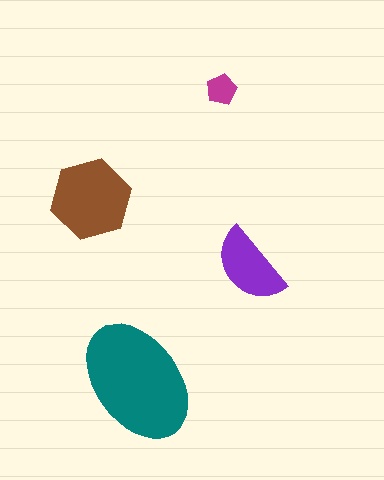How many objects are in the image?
There are 4 objects in the image.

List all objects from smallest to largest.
The magenta pentagon, the purple semicircle, the brown hexagon, the teal ellipse.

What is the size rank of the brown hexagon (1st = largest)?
2nd.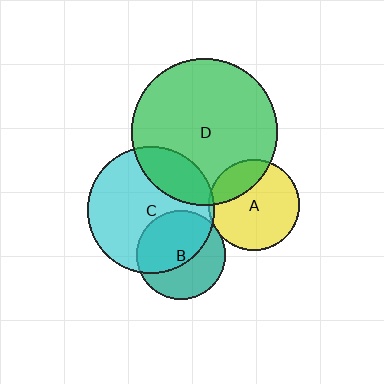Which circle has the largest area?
Circle D (green).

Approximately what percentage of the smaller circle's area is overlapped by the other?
Approximately 55%.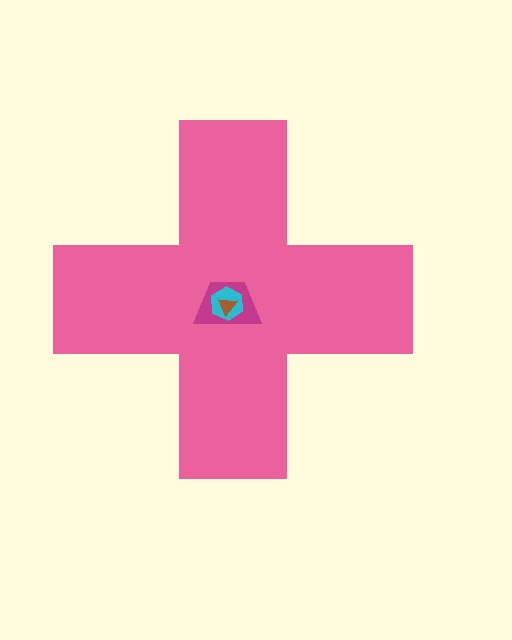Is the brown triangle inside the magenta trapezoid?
Yes.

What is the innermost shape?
The brown triangle.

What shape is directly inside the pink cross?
The magenta trapezoid.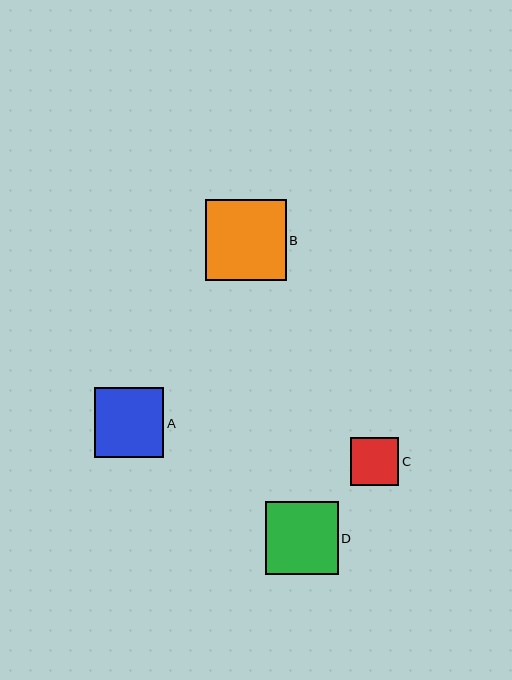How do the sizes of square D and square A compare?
Square D and square A are approximately the same size.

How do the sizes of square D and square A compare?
Square D and square A are approximately the same size.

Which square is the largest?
Square B is the largest with a size of approximately 81 pixels.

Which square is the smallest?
Square C is the smallest with a size of approximately 48 pixels.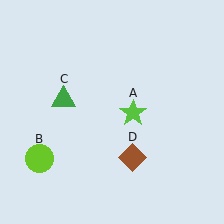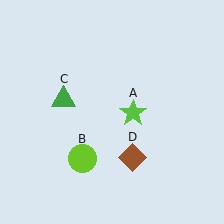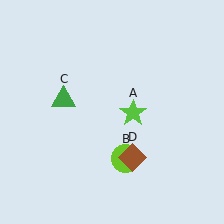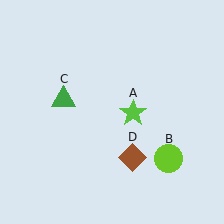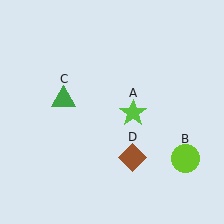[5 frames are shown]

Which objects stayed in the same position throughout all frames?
Lime star (object A) and green triangle (object C) and brown diamond (object D) remained stationary.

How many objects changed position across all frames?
1 object changed position: lime circle (object B).